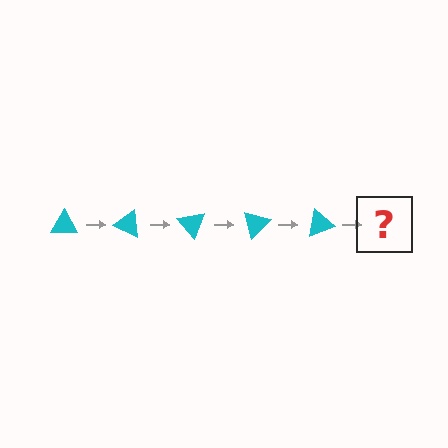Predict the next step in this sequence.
The next step is a cyan triangle rotated 125 degrees.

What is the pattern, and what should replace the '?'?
The pattern is that the triangle rotates 25 degrees each step. The '?' should be a cyan triangle rotated 125 degrees.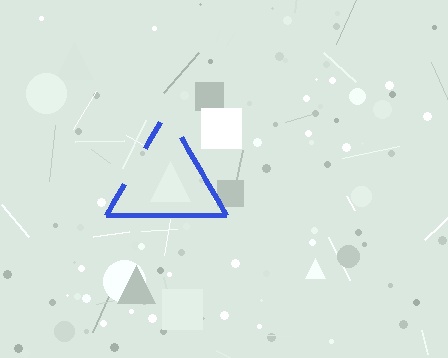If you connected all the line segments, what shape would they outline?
They would outline a triangle.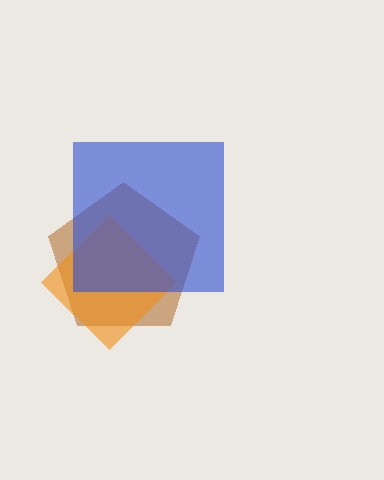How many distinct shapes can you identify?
There are 3 distinct shapes: a brown pentagon, an orange diamond, a blue square.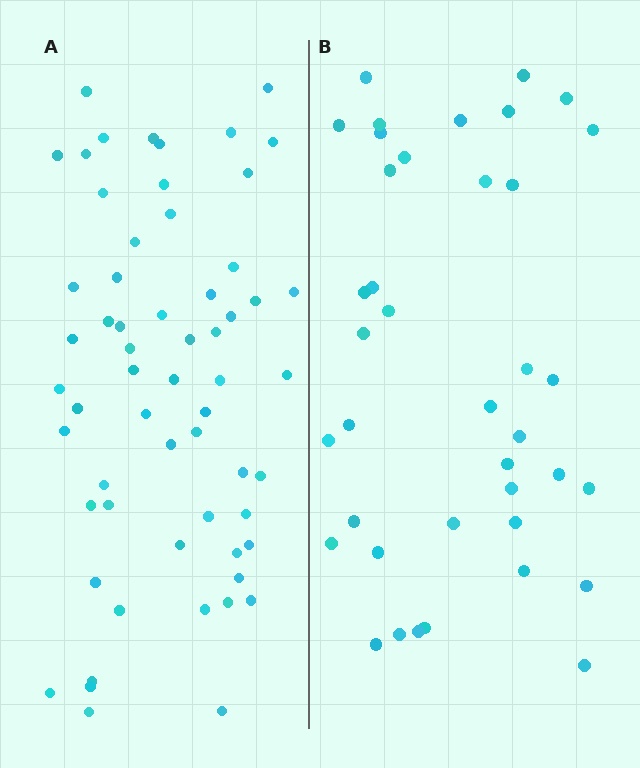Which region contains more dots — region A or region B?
Region A (the left region) has more dots.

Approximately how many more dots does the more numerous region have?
Region A has approximately 20 more dots than region B.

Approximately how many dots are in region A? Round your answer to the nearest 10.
About 60 dots.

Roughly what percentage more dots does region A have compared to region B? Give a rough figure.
About 55% more.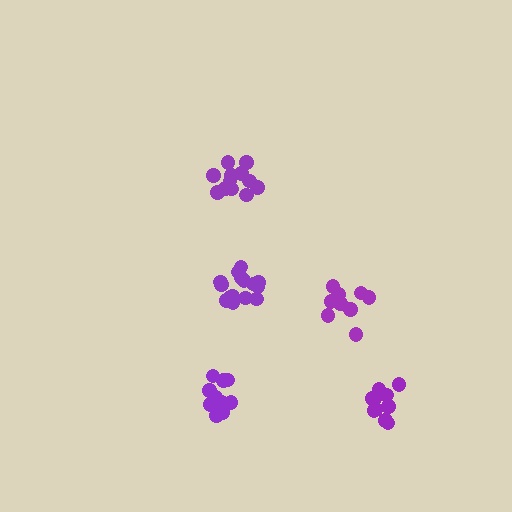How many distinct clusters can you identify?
There are 5 distinct clusters.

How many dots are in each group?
Group 1: 15 dots, Group 2: 10 dots, Group 3: 12 dots, Group 4: 10 dots, Group 5: 12 dots (59 total).